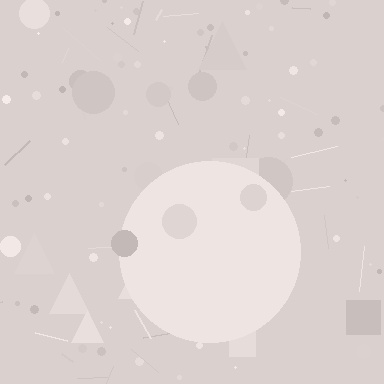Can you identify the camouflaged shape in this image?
The camouflaged shape is a circle.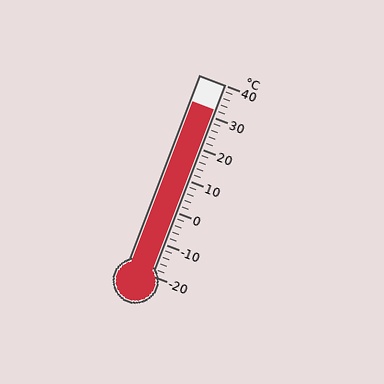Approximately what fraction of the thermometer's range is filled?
The thermometer is filled to approximately 85% of its range.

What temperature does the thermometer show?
The thermometer shows approximately 32°C.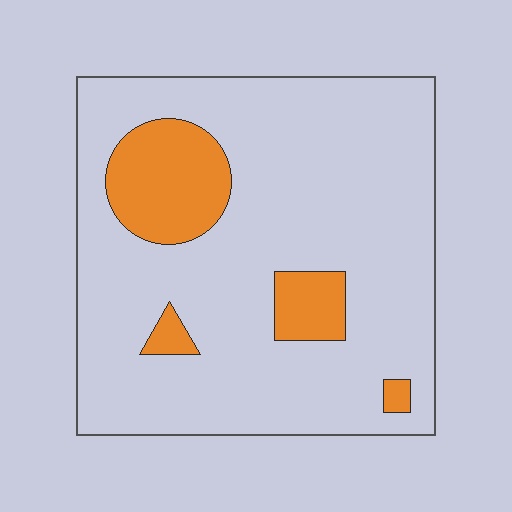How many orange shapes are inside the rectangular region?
4.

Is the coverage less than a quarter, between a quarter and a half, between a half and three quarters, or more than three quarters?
Less than a quarter.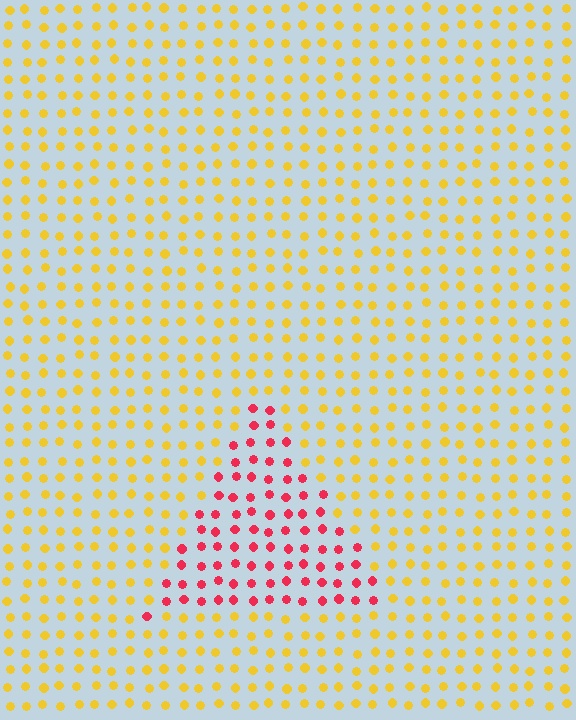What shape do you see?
I see a triangle.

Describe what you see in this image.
The image is filled with small yellow elements in a uniform arrangement. A triangle-shaped region is visible where the elements are tinted to a slightly different hue, forming a subtle color boundary.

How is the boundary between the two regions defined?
The boundary is defined purely by a slight shift in hue (about 61 degrees). Spacing, size, and orientation are identical on both sides.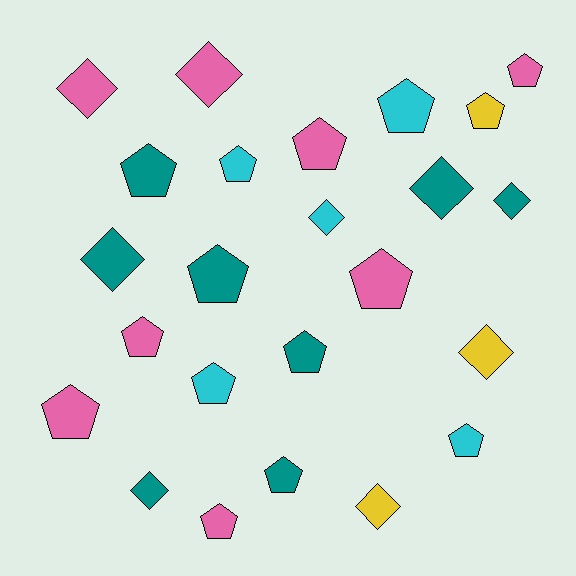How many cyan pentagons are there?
There are 4 cyan pentagons.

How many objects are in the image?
There are 24 objects.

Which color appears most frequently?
Teal, with 8 objects.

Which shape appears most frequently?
Pentagon, with 15 objects.